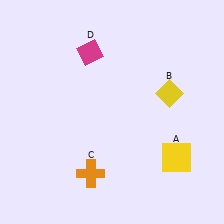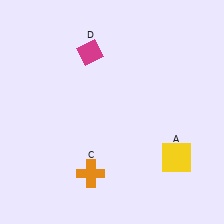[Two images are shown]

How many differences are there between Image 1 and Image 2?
There is 1 difference between the two images.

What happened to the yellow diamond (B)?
The yellow diamond (B) was removed in Image 2. It was in the top-right area of Image 1.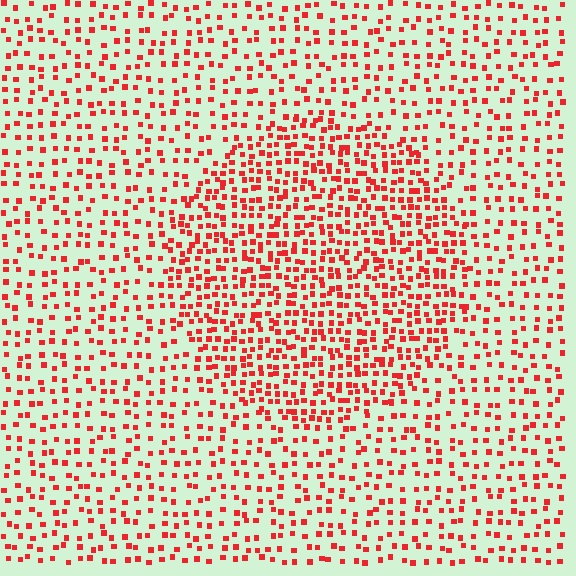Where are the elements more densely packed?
The elements are more densely packed inside the circle boundary.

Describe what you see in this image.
The image contains small red elements arranged at two different densities. A circle-shaped region is visible where the elements are more densely packed than the surrounding area.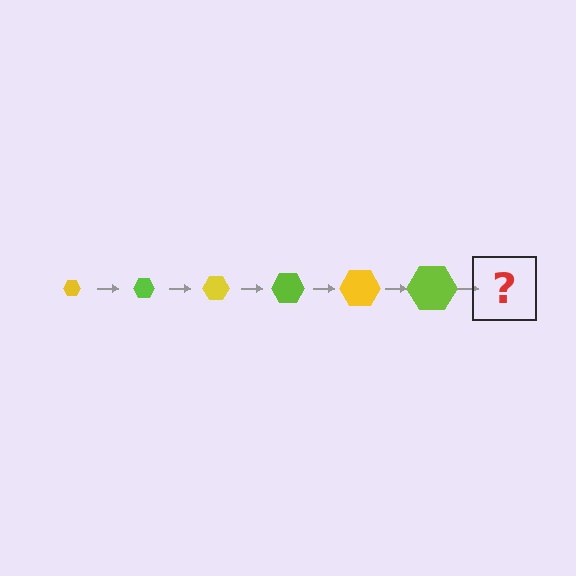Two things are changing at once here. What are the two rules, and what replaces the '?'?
The two rules are that the hexagon grows larger each step and the color cycles through yellow and lime. The '?' should be a yellow hexagon, larger than the previous one.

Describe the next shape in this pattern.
It should be a yellow hexagon, larger than the previous one.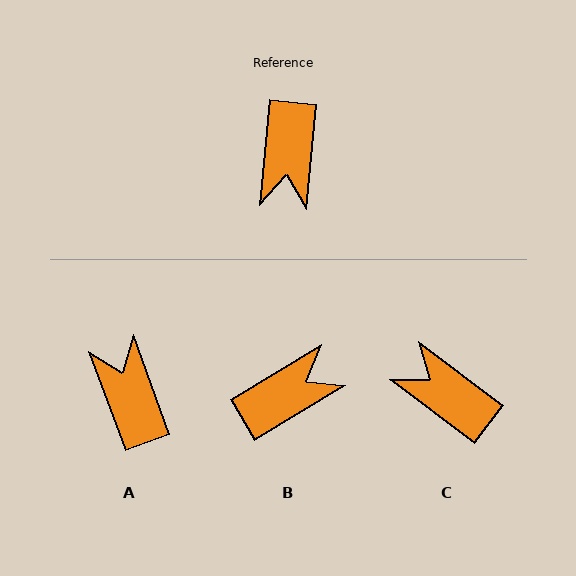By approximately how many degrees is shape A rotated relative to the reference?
Approximately 155 degrees clockwise.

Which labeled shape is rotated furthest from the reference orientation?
A, about 155 degrees away.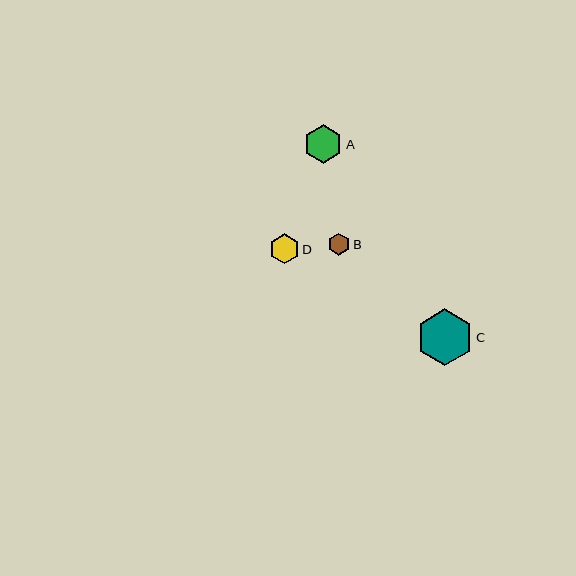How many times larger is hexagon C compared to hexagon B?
Hexagon C is approximately 2.6 times the size of hexagon B.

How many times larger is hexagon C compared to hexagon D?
Hexagon C is approximately 1.9 times the size of hexagon D.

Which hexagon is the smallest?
Hexagon B is the smallest with a size of approximately 22 pixels.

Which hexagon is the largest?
Hexagon C is the largest with a size of approximately 57 pixels.